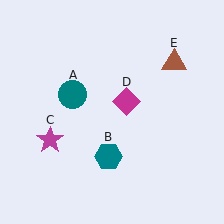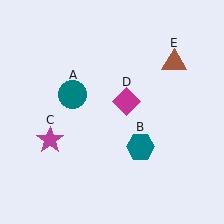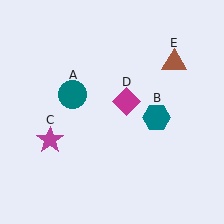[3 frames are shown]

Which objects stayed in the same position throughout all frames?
Teal circle (object A) and magenta star (object C) and magenta diamond (object D) and brown triangle (object E) remained stationary.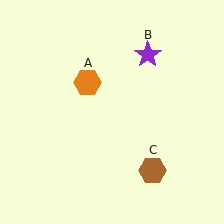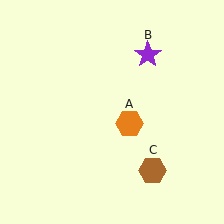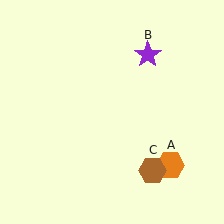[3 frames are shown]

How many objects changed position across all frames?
1 object changed position: orange hexagon (object A).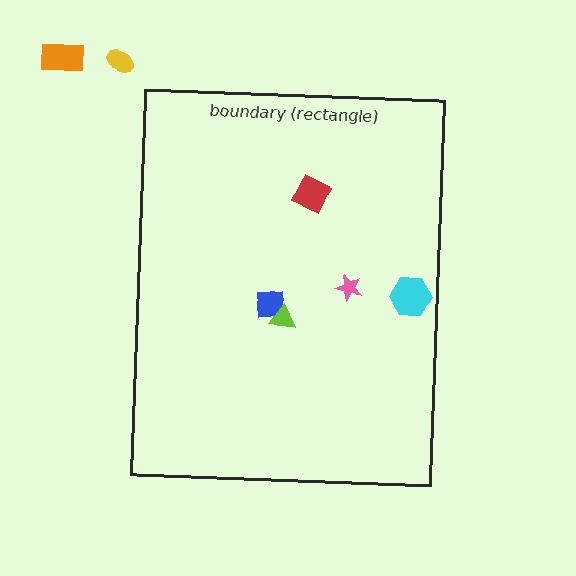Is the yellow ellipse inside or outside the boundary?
Outside.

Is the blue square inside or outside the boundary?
Inside.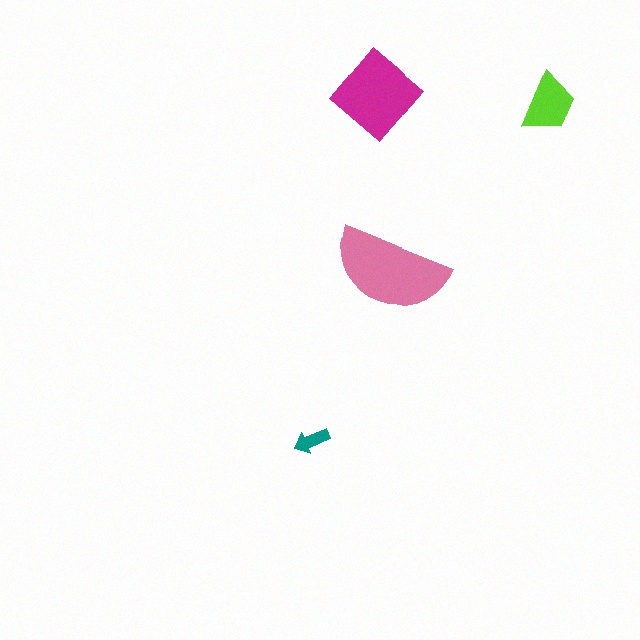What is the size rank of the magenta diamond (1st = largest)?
2nd.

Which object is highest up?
The magenta diamond is topmost.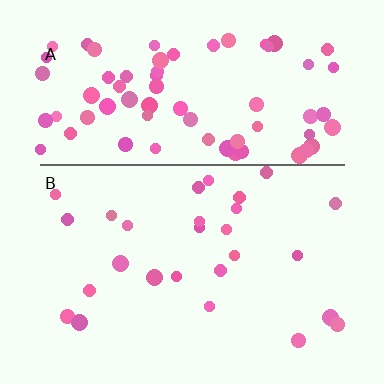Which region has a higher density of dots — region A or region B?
A (the top).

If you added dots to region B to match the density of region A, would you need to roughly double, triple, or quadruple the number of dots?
Approximately triple.